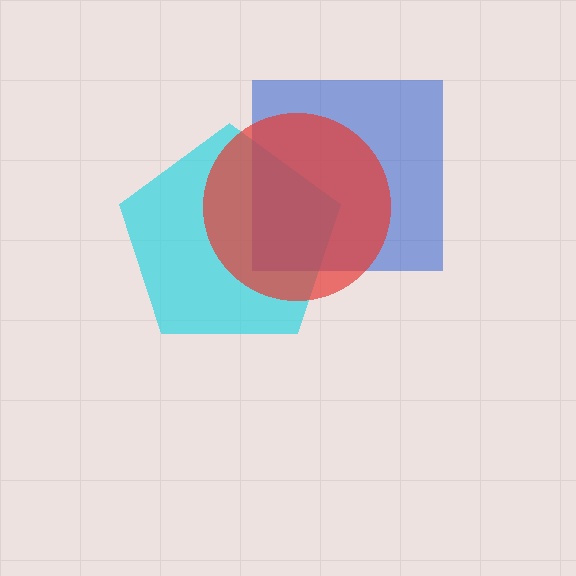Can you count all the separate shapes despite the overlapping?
Yes, there are 3 separate shapes.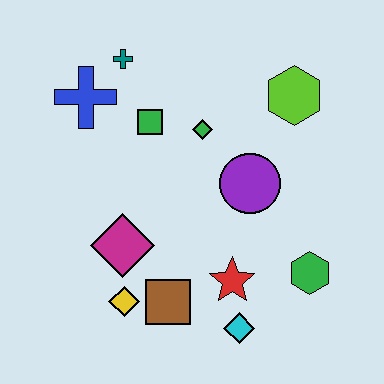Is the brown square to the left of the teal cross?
No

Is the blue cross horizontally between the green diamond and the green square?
No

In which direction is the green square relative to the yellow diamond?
The green square is above the yellow diamond.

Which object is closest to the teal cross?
The blue cross is closest to the teal cross.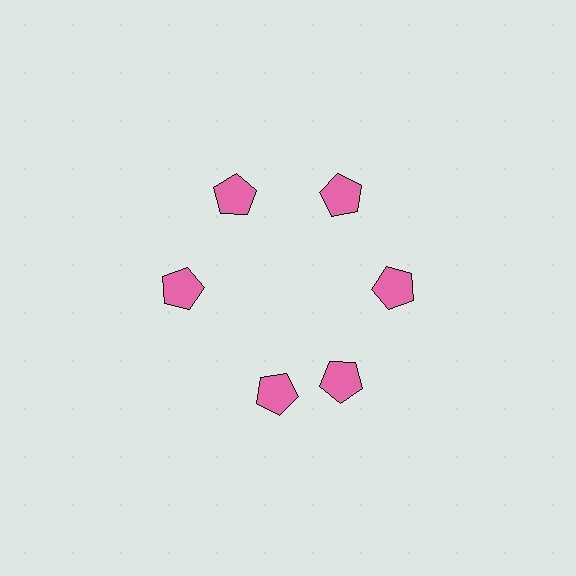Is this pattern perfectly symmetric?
No. The 6 pink pentagons are arranged in a ring, but one element near the 7 o'clock position is rotated out of alignment along the ring, breaking the 6-fold rotational symmetry.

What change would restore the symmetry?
The symmetry would be restored by rotating it back into even spacing with its neighbors so that all 6 pentagons sit at equal angles and equal distance from the center.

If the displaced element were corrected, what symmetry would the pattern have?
It would have 6-fold rotational symmetry — the pattern would map onto itself every 60 degrees.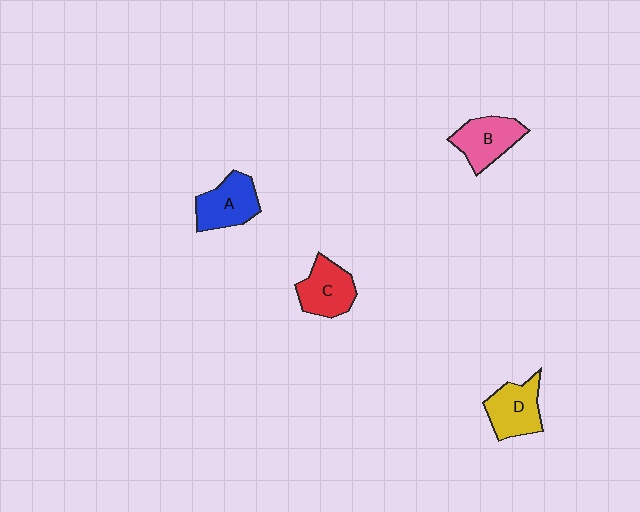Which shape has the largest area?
Shape A (blue).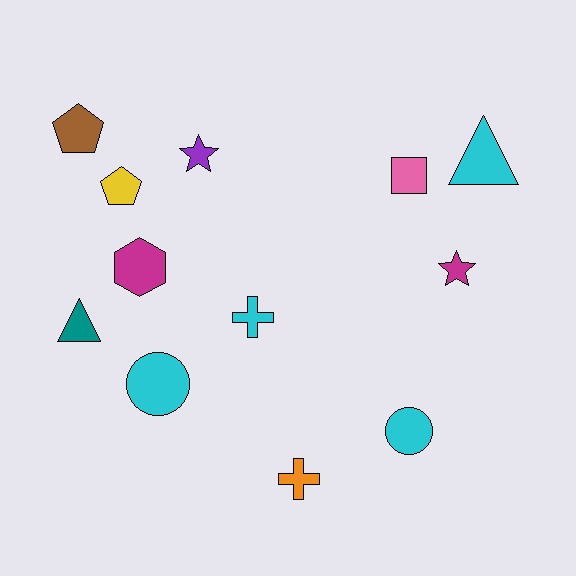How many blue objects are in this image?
There are no blue objects.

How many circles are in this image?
There are 2 circles.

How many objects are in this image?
There are 12 objects.